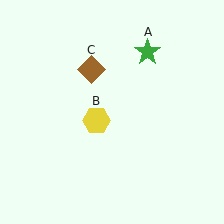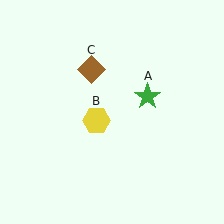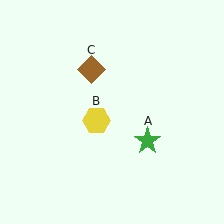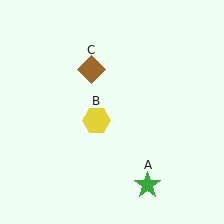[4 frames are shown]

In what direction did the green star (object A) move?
The green star (object A) moved down.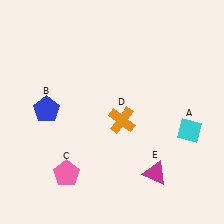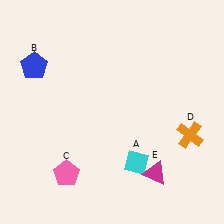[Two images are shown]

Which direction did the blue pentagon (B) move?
The blue pentagon (B) moved up.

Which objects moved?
The objects that moved are: the cyan diamond (A), the blue pentagon (B), the orange cross (D).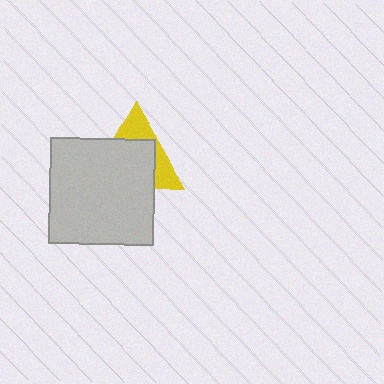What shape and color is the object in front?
The object in front is a light gray square.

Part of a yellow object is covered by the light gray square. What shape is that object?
It is a triangle.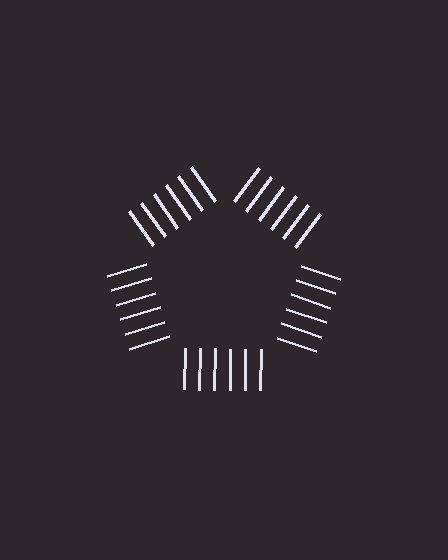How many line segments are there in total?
30 — 6 along each of the 5 edges.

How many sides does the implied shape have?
5 sides — the line-ends trace a pentagon.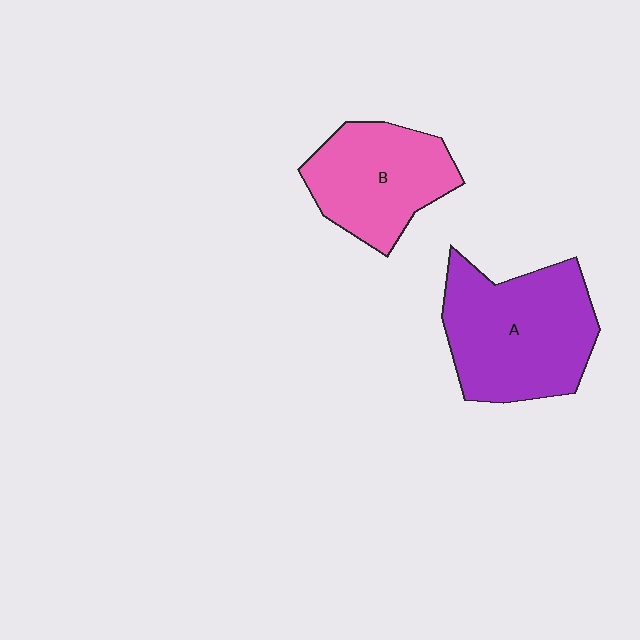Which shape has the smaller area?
Shape B (pink).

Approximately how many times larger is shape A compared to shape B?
Approximately 1.3 times.